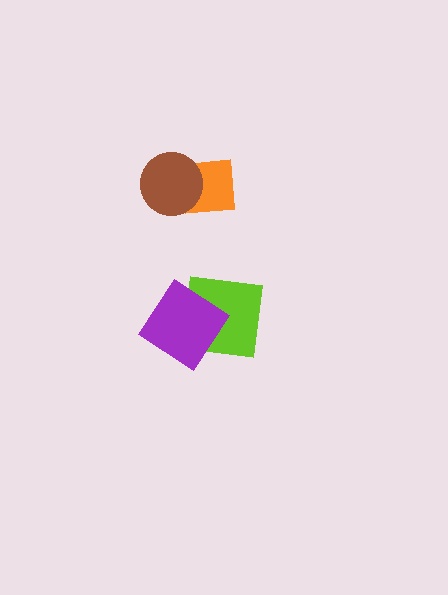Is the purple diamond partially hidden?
No, no other shape covers it.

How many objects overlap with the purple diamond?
1 object overlaps with the purple diamond.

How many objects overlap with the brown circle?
1 object overlaps with the brown circle.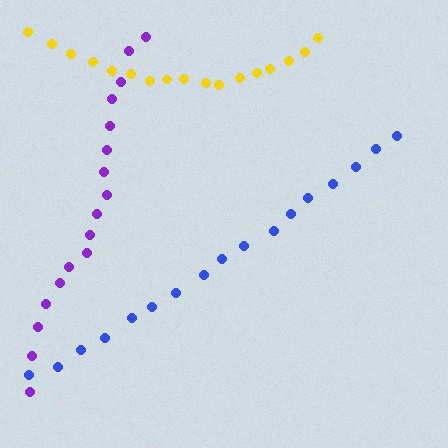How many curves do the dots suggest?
There are 3 distinct paths.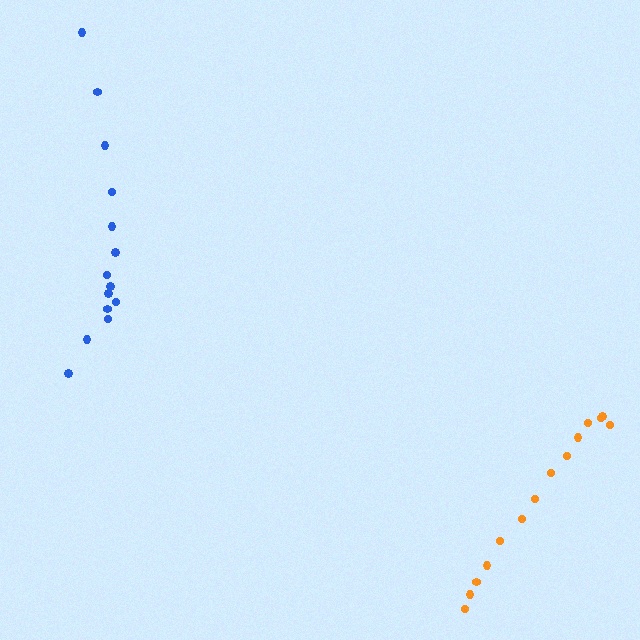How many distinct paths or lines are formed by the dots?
There are 2 distinct paths.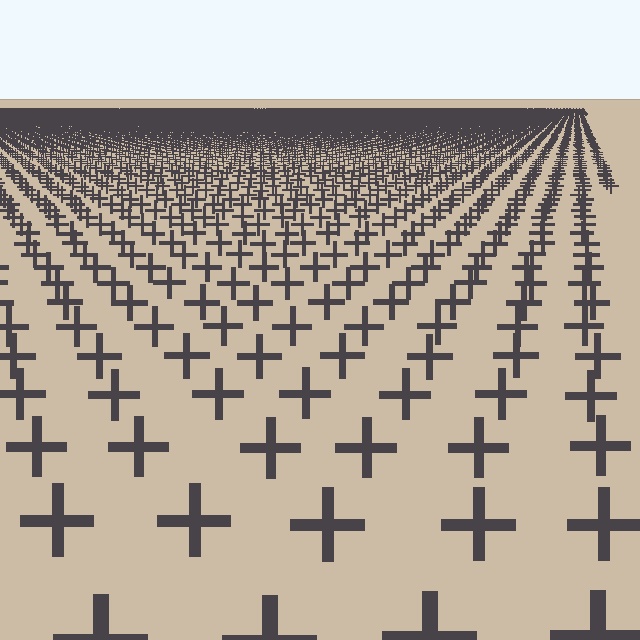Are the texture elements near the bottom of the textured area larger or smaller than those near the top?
Larger. Near the bottom, elements are closer to the viewer and appear at a bigger on-screen size.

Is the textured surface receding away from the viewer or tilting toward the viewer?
The surface is receding away from the viewer. Texture elements get smaller and denser toward the top.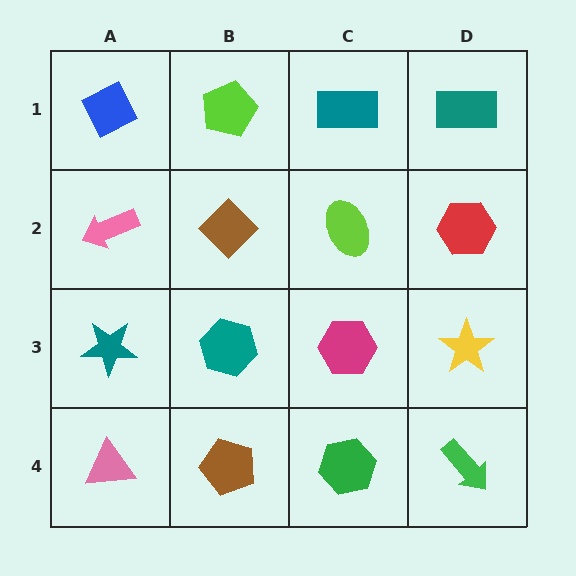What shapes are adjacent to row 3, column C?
A lime ellipse (row 2, column C), a green hexagon (row 4, column C), a teal hexagon (row 3, column B), a yellow star (row 3, column D).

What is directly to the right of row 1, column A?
A lime pentagon.